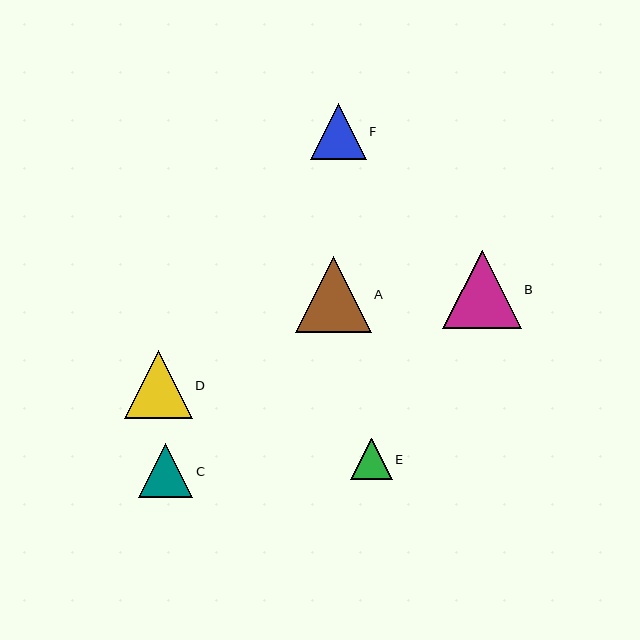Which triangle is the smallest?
Triangle E is the smallest with a size of approximately 41 pixels.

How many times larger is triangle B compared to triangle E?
Triangle B is approximately 1.9 times the size of triangle E.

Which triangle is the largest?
Triangle B is the largest with a size of approximately 78 pixels.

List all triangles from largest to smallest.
From largest to smallest: B, A, D, F, C, E.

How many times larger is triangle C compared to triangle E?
Triangle C is approximately 1.3 times the size of triangle E.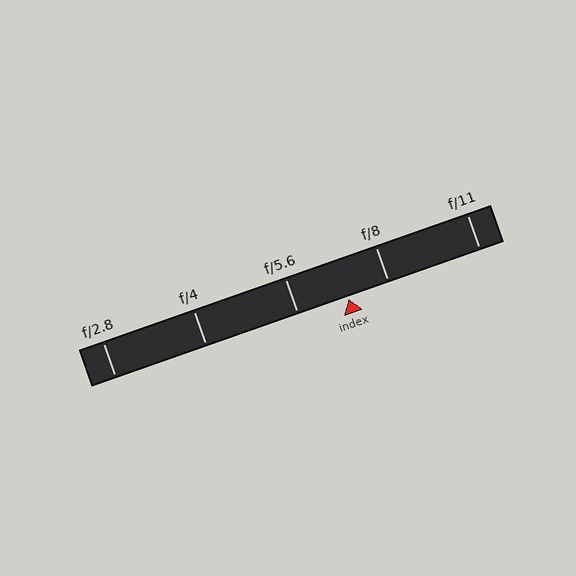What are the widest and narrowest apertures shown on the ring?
The widest aperture shown is f/2.8 and the narrowest is f/11.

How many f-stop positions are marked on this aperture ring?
There are 5 f-stop positions marked.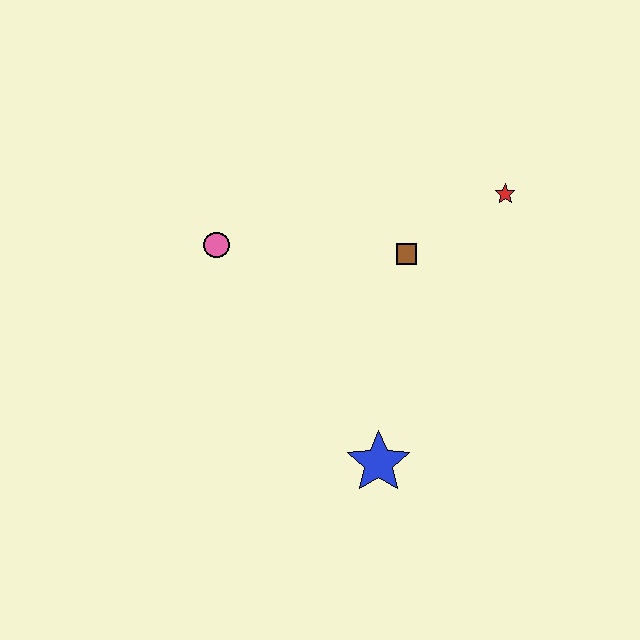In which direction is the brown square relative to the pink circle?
The brown square is to the right of the pink circle.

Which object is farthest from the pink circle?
The red star is farthest from the pink circle.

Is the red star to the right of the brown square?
Yes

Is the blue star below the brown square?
Yes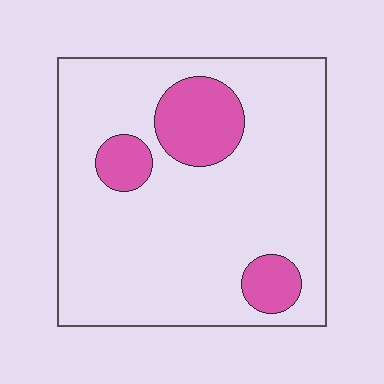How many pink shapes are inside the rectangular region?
3.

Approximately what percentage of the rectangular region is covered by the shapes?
Approximately 15%.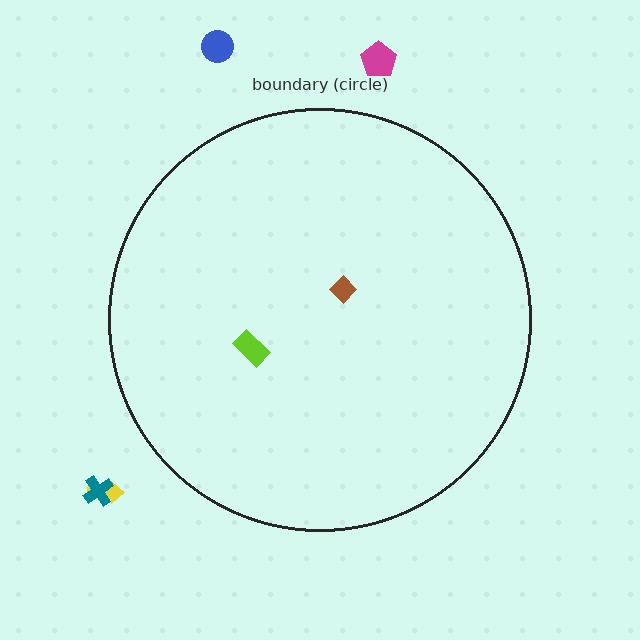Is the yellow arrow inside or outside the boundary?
Outside.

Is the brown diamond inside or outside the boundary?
Inside.